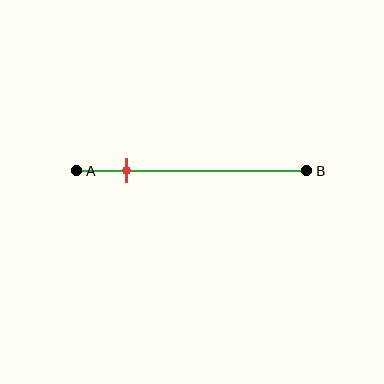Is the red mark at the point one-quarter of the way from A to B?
No, the mark is at about 20% from A, not at the 25% one-quarter point.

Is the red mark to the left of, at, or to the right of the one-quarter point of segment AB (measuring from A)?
The red mark is to the left of the one-quarter point of segment AB.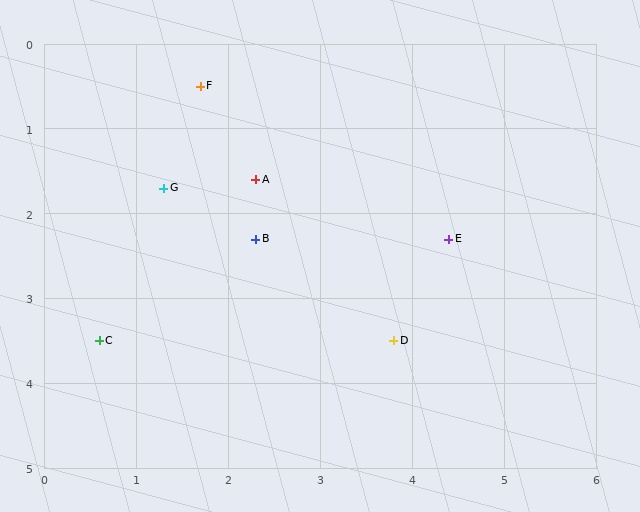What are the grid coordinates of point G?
Point G is at approximately (1.3, 1.7).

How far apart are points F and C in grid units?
Points F and C are about 3.2 grid units apart.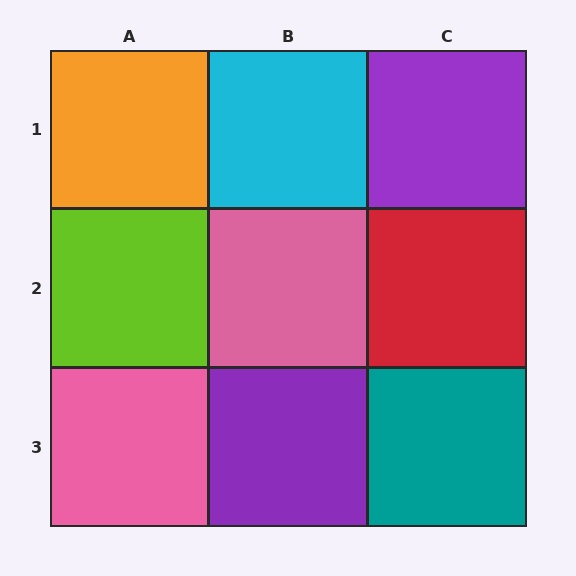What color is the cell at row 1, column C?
Purple.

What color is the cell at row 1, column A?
Orange.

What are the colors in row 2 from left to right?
Lime, pink, red.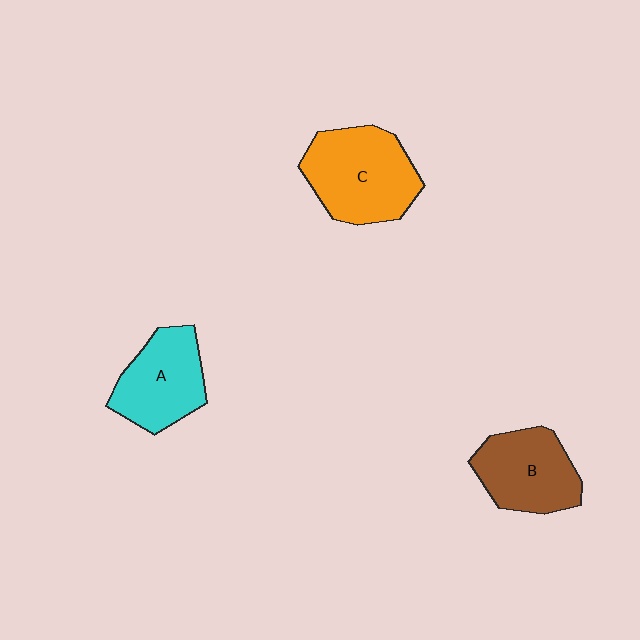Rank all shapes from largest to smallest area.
From largest to smallest: C (orange), B (brown), A (cyan).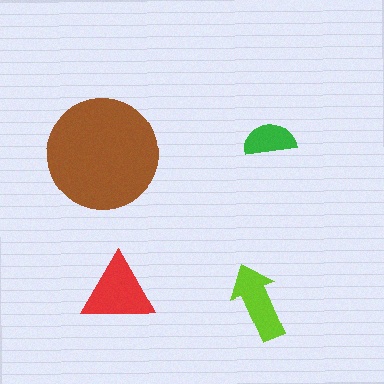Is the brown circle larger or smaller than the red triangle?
Larger.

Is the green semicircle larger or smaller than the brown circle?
Smaller.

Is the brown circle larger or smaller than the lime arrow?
Larger.